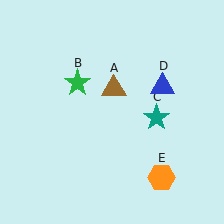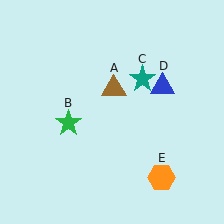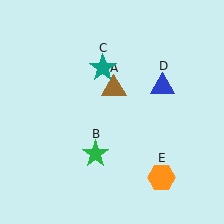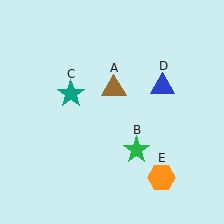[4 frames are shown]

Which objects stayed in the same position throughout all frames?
Brown triangle (object A) and blue triangle (object D) and orange hexagon (object E) remained stationary.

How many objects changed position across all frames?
2 objects changed position: green star (object B), teal star (object C).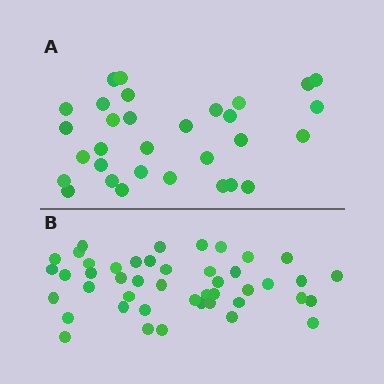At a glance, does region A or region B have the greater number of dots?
Region B (the bottom region) has more dots.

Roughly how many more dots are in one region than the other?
Region B has approximately 15 more dots than region A.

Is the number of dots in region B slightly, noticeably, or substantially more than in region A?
Region B has substantially more. The ratio is roughly 1.5 to 1.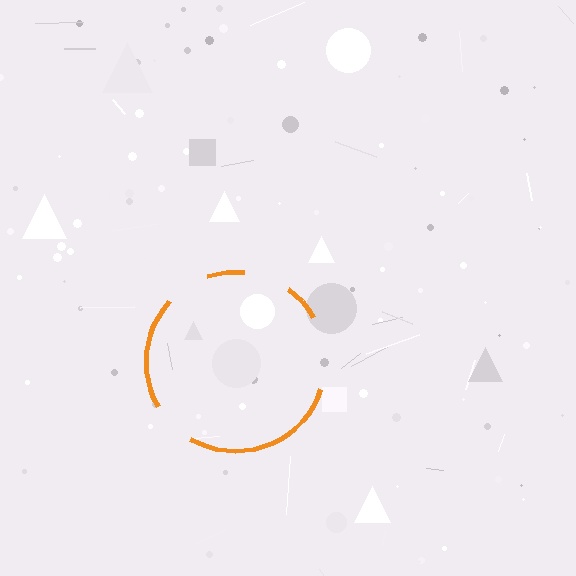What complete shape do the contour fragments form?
The contour fragments form a circle.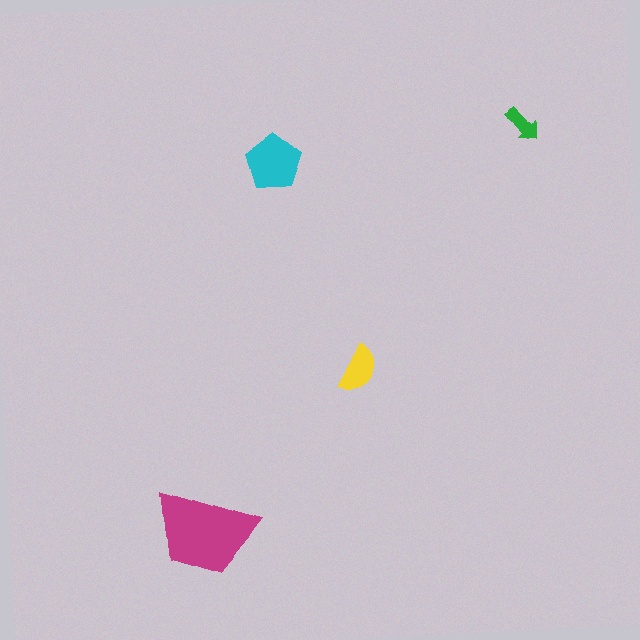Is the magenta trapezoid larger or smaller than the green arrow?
Larger.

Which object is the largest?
The magenta trapezoid.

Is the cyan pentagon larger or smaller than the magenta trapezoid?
Smaller.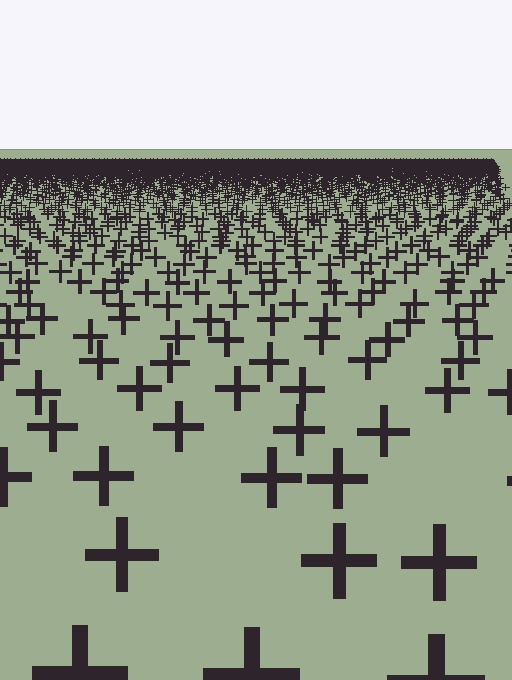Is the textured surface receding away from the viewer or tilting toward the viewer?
The surface is receding away from the viewer. Texture elements get smaller and denser toward the top.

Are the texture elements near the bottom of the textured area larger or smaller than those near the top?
Larger. Near the bottom, elements are closer to the viewer and appear at a bigger on-screen size.